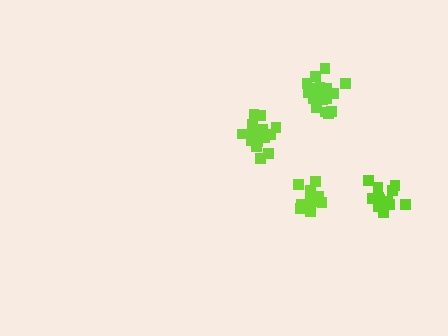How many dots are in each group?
Group 1: 12 dots, Group 2: 17 dots, Group 3: 13 dots, Group 4: 16 dots (58 total).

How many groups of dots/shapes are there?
There are 4 groups.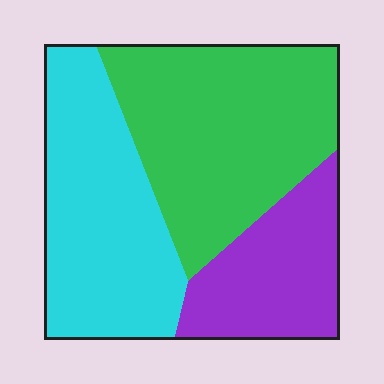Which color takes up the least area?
Purple, at roughly 20%.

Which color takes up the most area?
Green, at roughly 40%.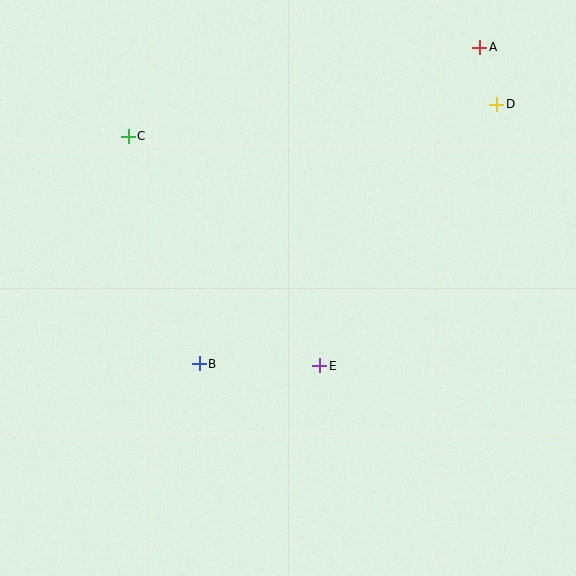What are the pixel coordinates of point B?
Point B is at (199, 364).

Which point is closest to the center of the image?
Point E at (320, 366) is closest to the center.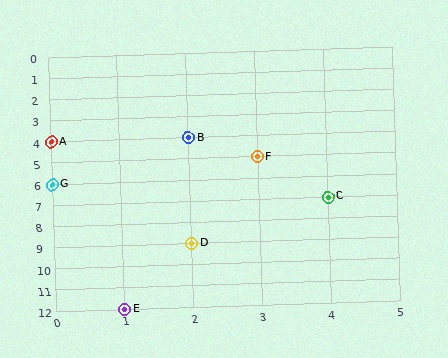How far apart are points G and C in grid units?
Points G and C are 4 columns and 1 row apart (about 4.1 grid units diagonally).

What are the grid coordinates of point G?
Point G is at grid coordinates (0, 6).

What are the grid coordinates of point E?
Point E is at grid coordinates (1, 12).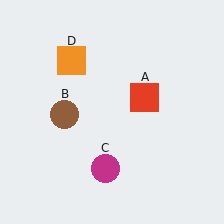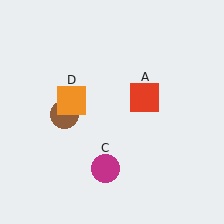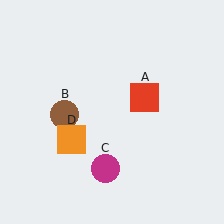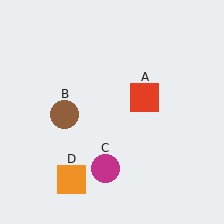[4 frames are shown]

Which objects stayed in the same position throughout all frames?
Red square (object A) and brown circle (object B) and magenta circle (object C) remained stationary.